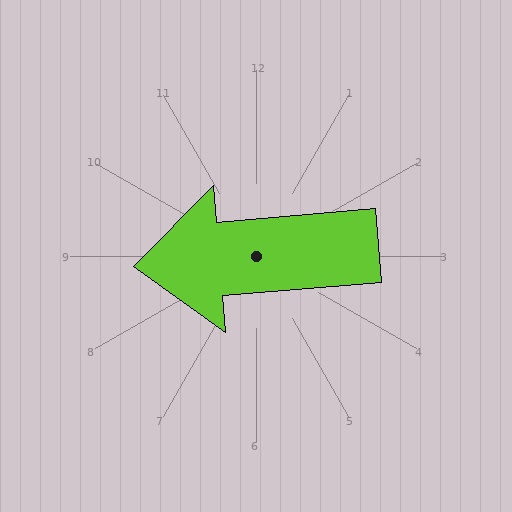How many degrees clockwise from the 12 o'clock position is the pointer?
Approximately 265 degrees.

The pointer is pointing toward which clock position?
Roughly 9 o'clock.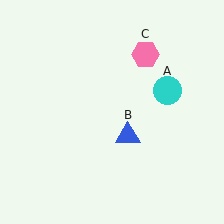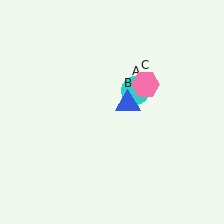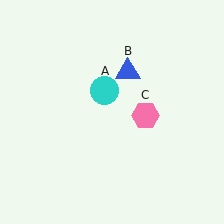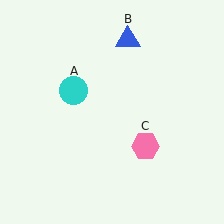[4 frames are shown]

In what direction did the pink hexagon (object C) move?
The pink hexagon (object C) moved down.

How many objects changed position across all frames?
3 objects changed position: cyan circle (object A), blue triangle (object B), pink hexagon (object C).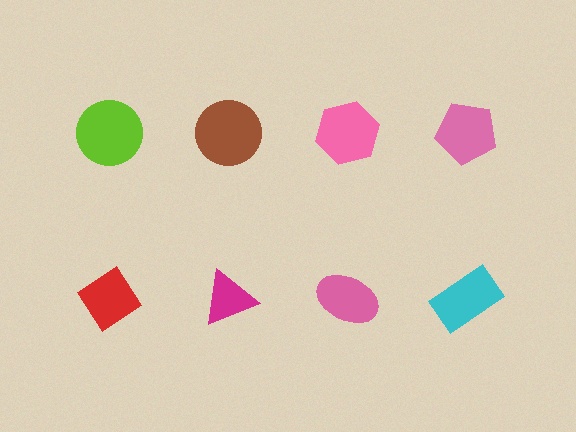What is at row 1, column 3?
A pink hexagon.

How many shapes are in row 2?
4 shapes.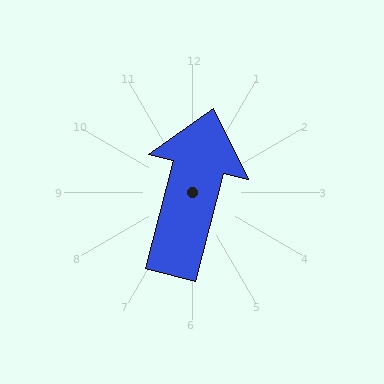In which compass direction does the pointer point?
North.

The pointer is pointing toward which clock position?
Roughly 12 o'clock.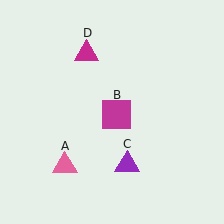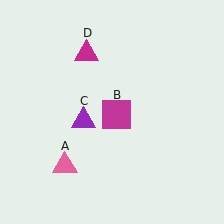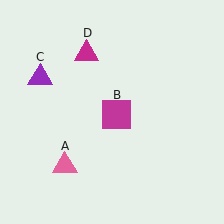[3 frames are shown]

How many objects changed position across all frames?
1 object changed position: purple triangle (object C).